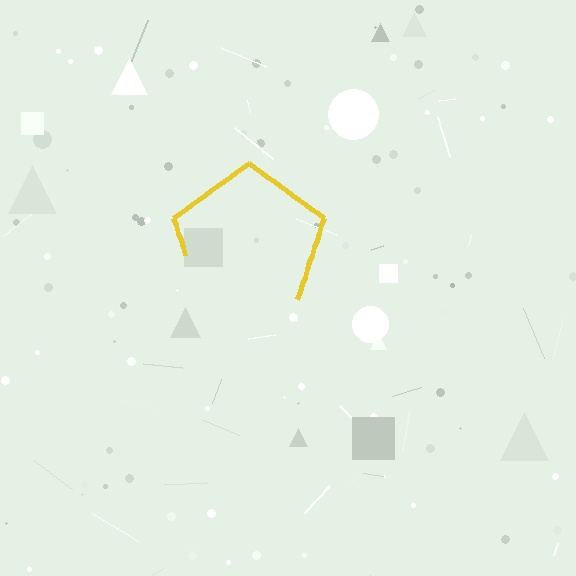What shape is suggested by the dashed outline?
The dashed outline suggests a pentagon.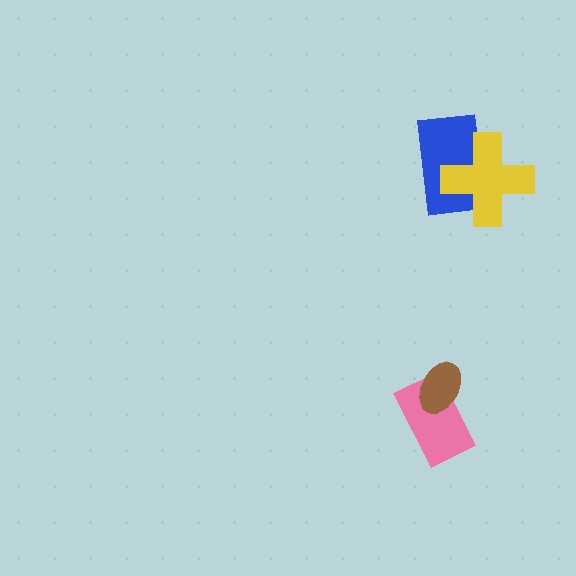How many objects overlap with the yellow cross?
1 object overlaps with the yellow cross.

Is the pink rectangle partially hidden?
Yes, it is partially covered by another shape.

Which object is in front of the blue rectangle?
The yellow cross is in front of the blue rectangle.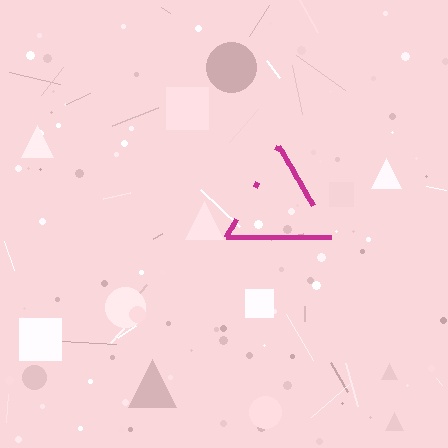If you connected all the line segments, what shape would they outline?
They would outline a triangle.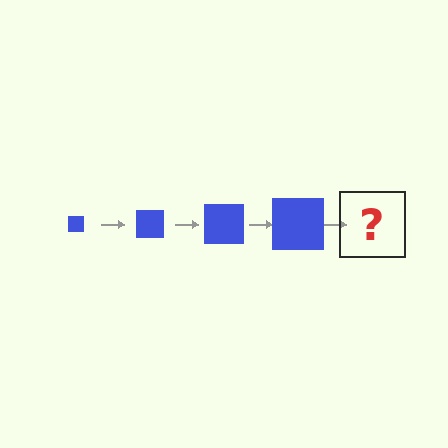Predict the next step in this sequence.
The next step is a blue square, larger than the previous one.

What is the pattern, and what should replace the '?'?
The pattern is that the square gets progressively larger each step. The '?' should be a blue square, larger than the previous one.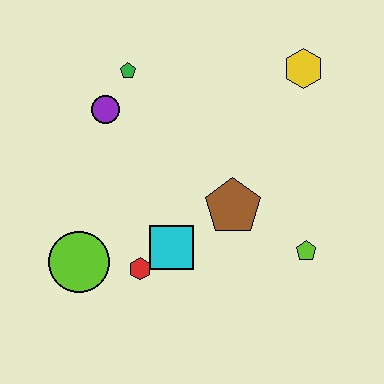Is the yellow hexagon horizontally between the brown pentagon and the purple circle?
No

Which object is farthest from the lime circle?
The yellow hexagon is farthest from the lime circle.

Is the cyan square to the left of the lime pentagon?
Yes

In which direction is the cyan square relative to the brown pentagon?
The cyan square is to the left of the brown pentagon.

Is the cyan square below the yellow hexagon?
Yes